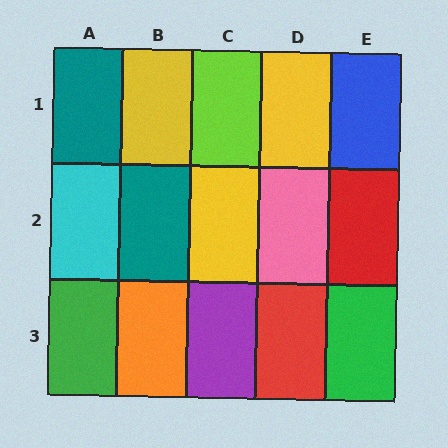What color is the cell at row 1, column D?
Yellow.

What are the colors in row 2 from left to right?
Cyan, teal, yellow, pink, red.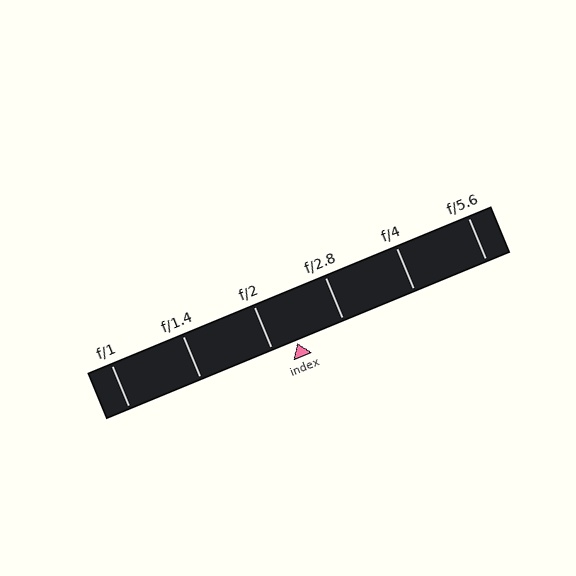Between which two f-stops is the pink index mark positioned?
The index mark is between f/2 and f/2.8.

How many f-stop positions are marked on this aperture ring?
There are 6 f-stop positions marked.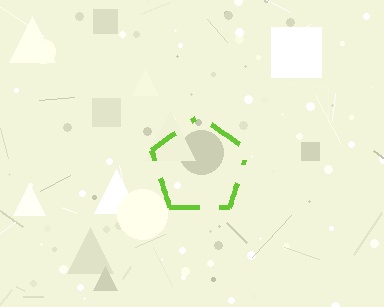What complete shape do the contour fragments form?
The contour fragments form a pentagon.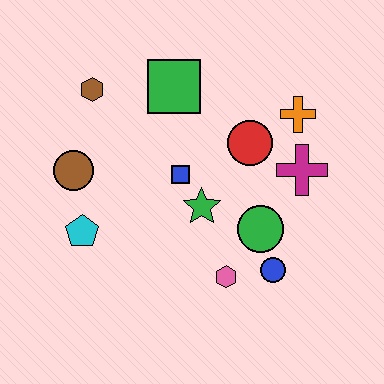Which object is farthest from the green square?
The blue circle is farthest from the green square.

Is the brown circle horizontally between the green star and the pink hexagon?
No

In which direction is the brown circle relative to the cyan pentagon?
The brown circle is above the cyan pentagon.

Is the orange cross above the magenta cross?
Yes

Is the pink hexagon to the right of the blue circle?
No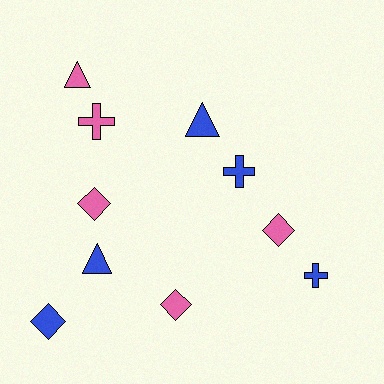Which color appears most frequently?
Pink, with 5 objects.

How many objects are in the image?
There are 10 objects.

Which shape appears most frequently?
Diamond, with 4 objects.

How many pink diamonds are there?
There are 3 pink diamonds.